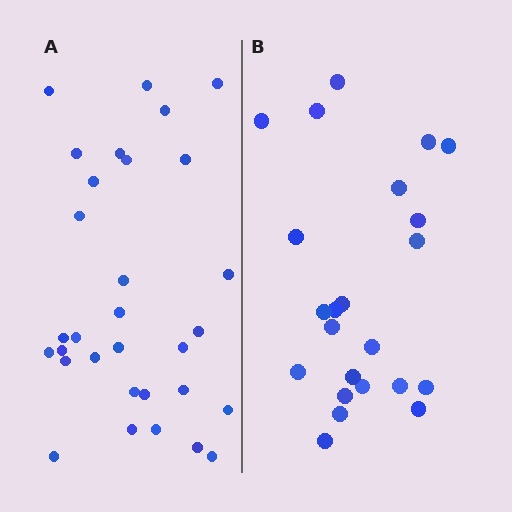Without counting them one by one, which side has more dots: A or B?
Region A (the left region) has more dots.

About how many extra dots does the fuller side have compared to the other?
Region A has roughly 8 or so more dots than region B.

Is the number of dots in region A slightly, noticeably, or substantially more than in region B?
Region A has noticeably more, but not dramatically so. The ratio is roughly 1.3 to 1.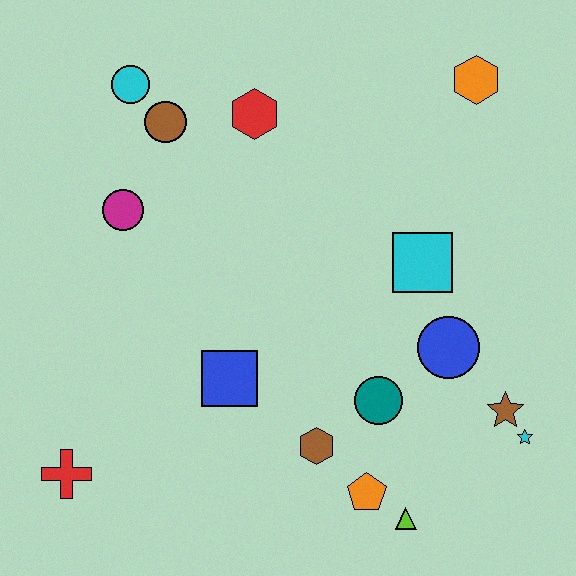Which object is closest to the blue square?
The brown hexagon is closest to the blue square.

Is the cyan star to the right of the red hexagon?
Yes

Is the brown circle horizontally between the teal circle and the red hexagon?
No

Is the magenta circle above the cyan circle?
No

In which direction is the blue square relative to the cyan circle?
The blue square is below the cyan circle.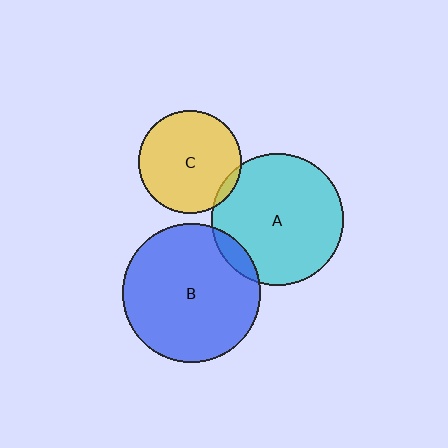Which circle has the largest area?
Circle B (blue).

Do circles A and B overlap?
Yes.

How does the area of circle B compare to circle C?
Approximately 1.8 times.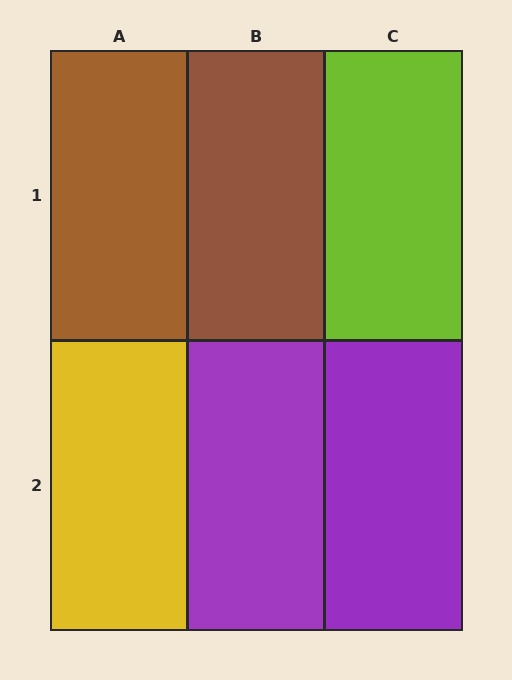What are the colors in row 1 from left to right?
Brown, brown, lime.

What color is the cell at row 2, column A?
Yellow.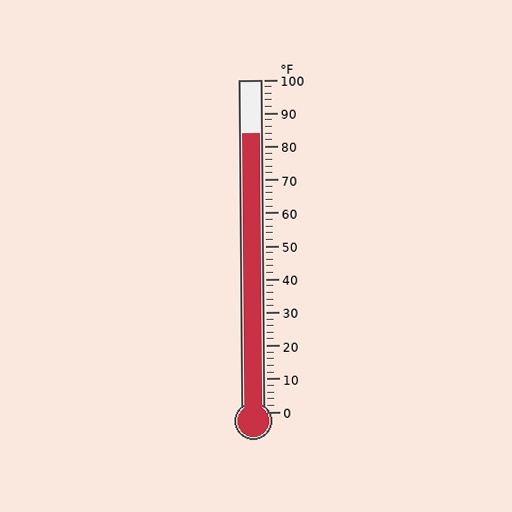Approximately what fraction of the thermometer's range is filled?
The thermometer is filled to approximately 85% of its range.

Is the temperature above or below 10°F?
The temperature is above 10°F.